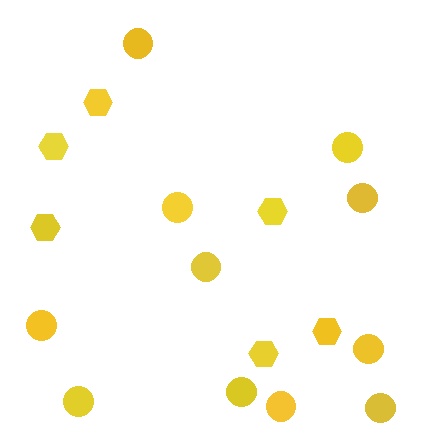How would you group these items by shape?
There are 2 groups: one group of circles (11) and one group of hexagons (6).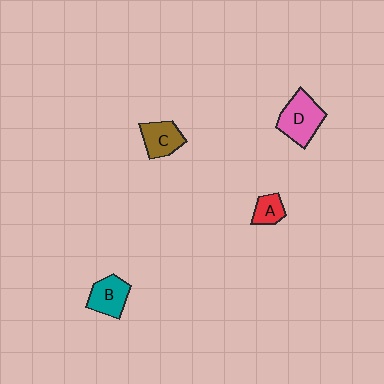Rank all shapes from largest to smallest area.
From largest to smallest: D (pink), B (teal), C (brown), A (red).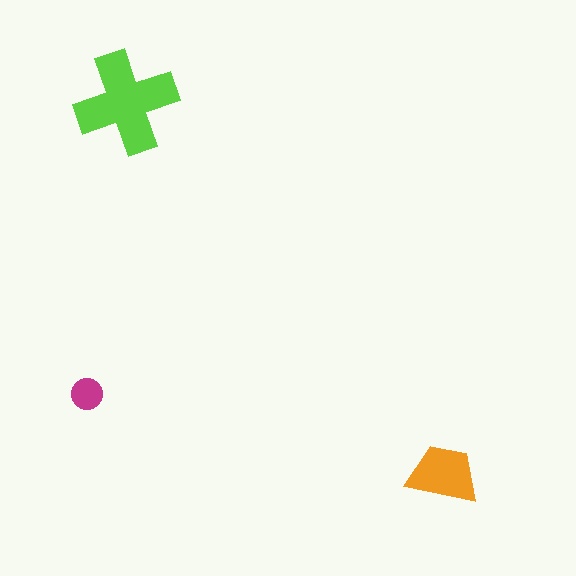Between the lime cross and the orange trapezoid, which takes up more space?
The lime cross.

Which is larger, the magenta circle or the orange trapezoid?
The orange trapezoid.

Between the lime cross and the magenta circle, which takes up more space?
The lime cross.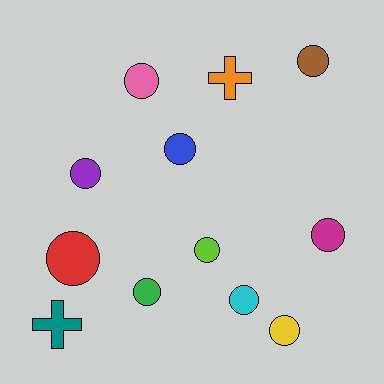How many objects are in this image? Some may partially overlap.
There are 12 objects.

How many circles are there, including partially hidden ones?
There are 10 circles.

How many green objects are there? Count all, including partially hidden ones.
There is 1 green object.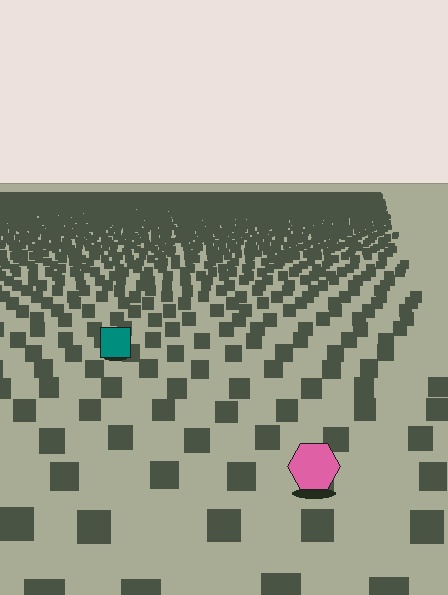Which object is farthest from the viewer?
The teal square is farthest from the viewer. It appears smaller and the ground texture around it is denser.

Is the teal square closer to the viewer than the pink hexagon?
No. The pink hexagon is closer — you can tell from the texture gradient: the ground texture is coarser near it.